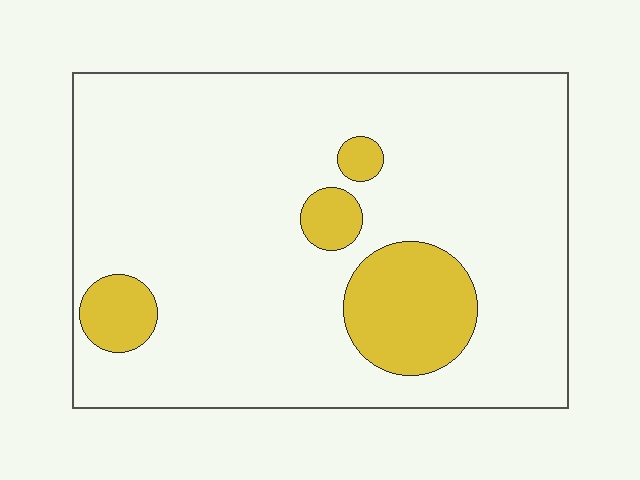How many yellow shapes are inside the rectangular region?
4.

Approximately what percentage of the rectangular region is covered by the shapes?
Approximately 15%.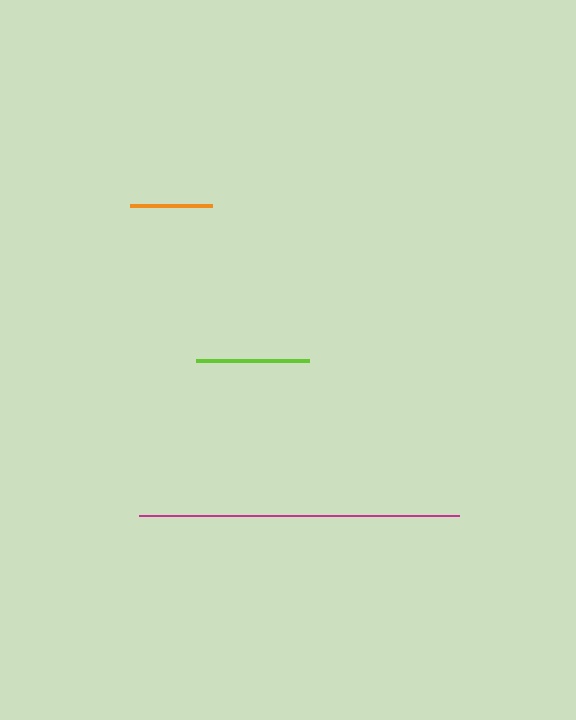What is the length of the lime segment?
The lime segment is approximately 113 pixels long.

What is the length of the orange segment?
The orange segment is approximately 82 pixels long.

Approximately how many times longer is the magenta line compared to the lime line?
The magenta line is approximately 2.8 times the length of the lime line.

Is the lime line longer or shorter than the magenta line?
The magenta line is longer than the lime line.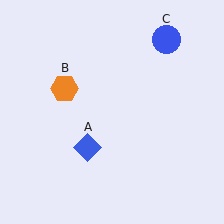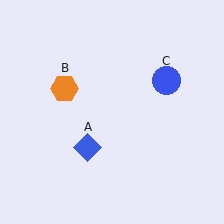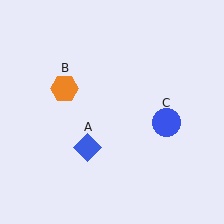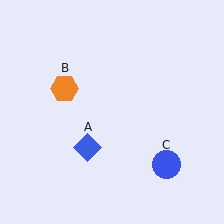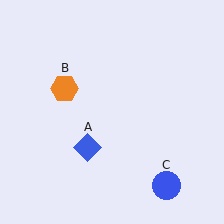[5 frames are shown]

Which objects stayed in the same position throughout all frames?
Blue diamond (object A) and orange hexagon (object B) remained stationary.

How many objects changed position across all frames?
1 object changed position: blue circle (object C).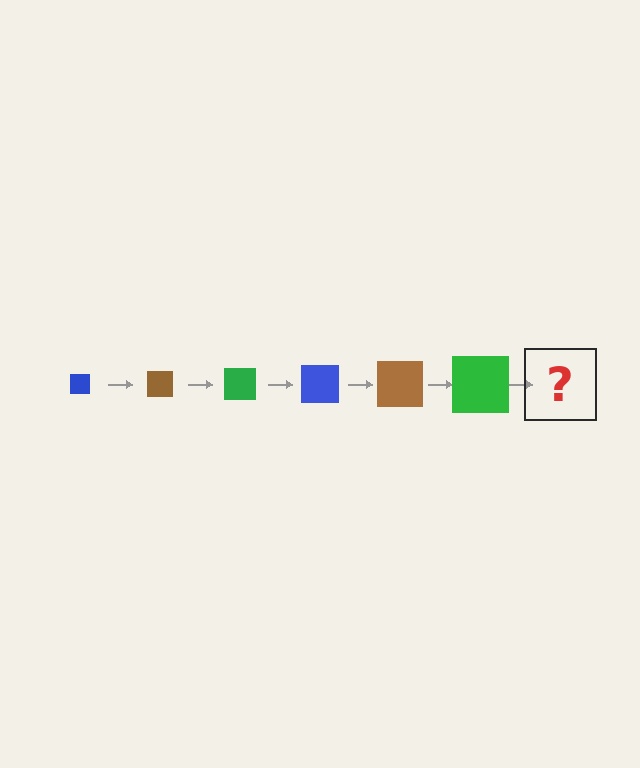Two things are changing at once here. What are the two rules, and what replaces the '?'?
The two rules are that the square grows larger each step and the color cycles through blue, brown, and green. The '?' should be a blue square, larger than the previous one.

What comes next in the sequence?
The next element should be a blue square, larger than the previous one.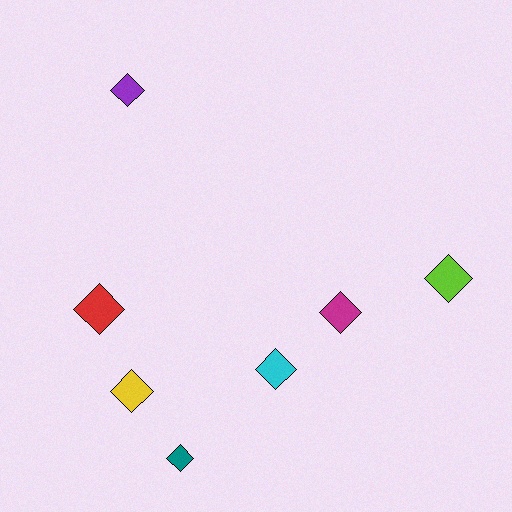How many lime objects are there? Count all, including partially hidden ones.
There is 1 lime object.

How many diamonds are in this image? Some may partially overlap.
There are 7 diamonds.